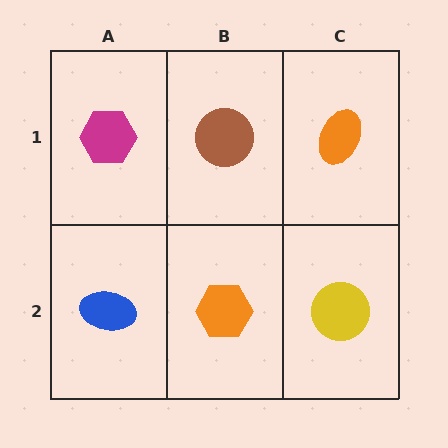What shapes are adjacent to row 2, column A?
A magenta hexagon (row 1, column A), an orange hexagon (row 2, column B).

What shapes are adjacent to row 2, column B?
A brown circle (row 1, column B), a blue ellipse (row 2, column A), a yellow circle (row 2, column C).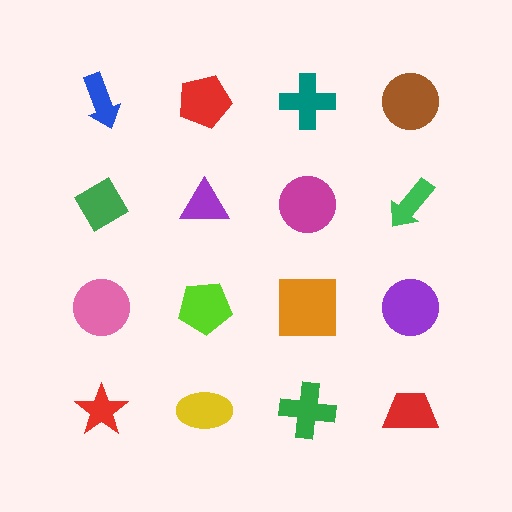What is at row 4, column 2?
A yellow ellipse.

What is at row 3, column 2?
A lime pentagon.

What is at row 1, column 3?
A teal cross.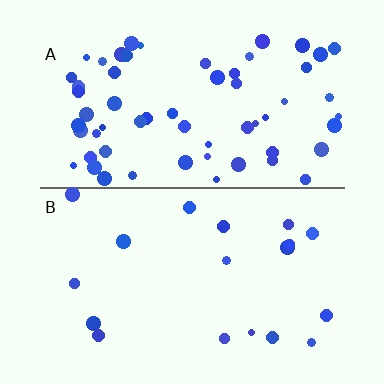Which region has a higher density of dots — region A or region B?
A (the top).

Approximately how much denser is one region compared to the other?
Approximately 3.2× — region A over region B.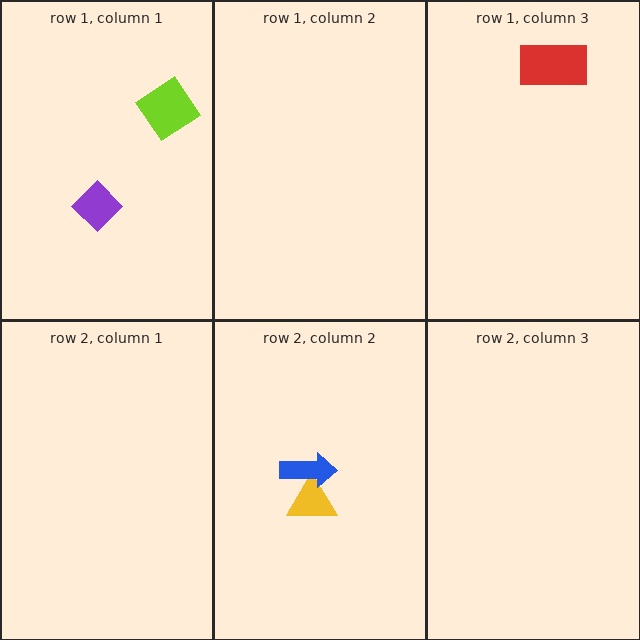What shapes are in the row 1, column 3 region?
The red rectangle.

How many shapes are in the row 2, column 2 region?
2.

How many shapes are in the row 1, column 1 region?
2.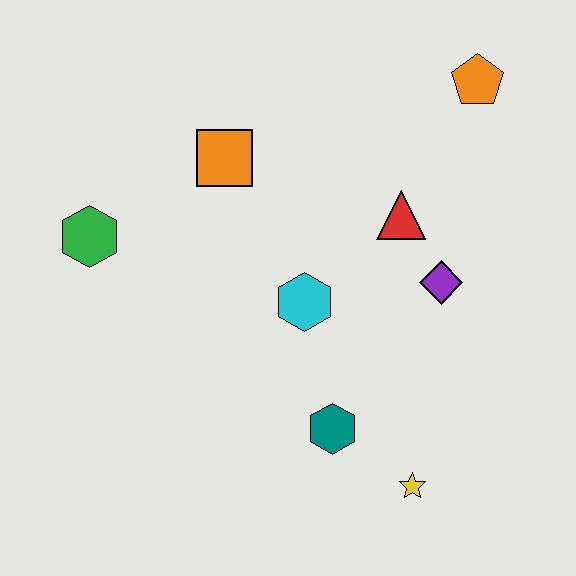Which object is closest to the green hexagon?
The orange square is closest to the green hexagon.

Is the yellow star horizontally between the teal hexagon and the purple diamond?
Yes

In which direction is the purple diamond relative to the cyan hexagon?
The purple diamond is to the right of the cyan hexagon.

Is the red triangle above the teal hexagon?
Yes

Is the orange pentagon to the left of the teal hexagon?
No